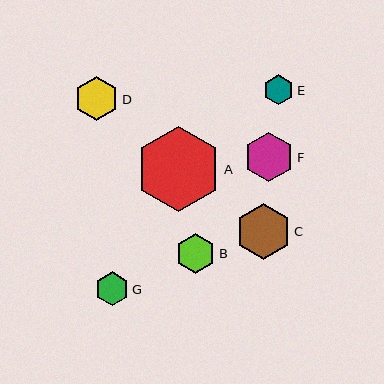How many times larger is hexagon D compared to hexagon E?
Hexagon D is approximately 1.5 times the size of hexagon E.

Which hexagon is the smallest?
Hexagon E is the smallest with a size of approximately 30 pixels.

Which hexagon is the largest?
Hexagon A is the largest with a size of approximately 85 pixels.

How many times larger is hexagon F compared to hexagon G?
Hexagon F is approximately 1.5 times the size of hexagon G.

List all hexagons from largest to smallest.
From largest to smallest: A, C, F, D, B, G, E.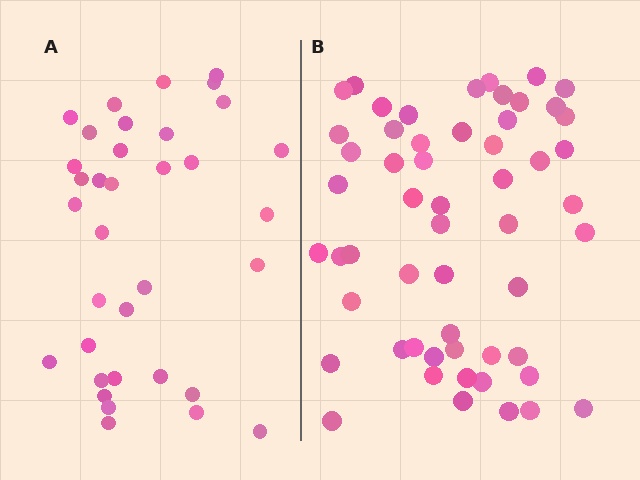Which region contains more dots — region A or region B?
Region B (the right region) has more dots.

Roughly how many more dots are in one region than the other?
Region B has approximately 20 more dots than region A.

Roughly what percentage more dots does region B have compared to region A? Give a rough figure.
About 55% more.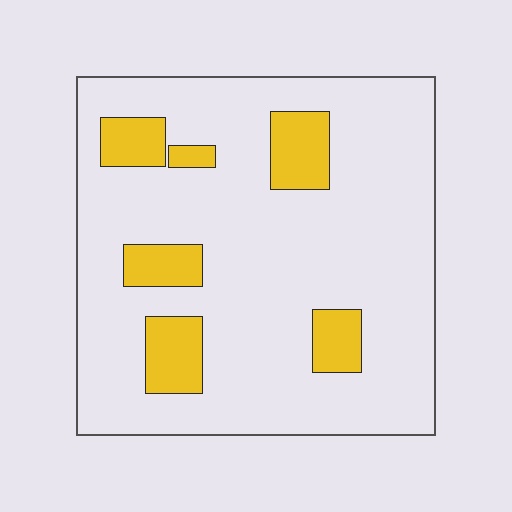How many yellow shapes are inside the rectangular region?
6.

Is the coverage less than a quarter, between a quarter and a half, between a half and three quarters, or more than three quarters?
Less than a quarter.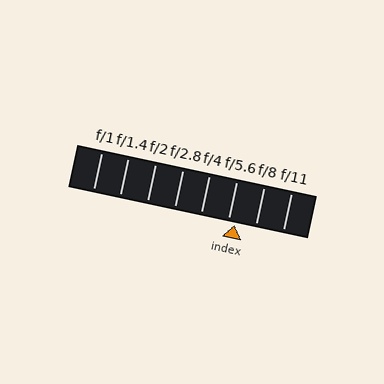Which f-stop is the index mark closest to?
The index mark is closest to f/5.6.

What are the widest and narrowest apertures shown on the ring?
The widest aperture shown is f/1 and the narrowest is f/11.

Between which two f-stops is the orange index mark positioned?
The index mark is between f/5.6 and f/8.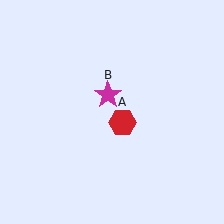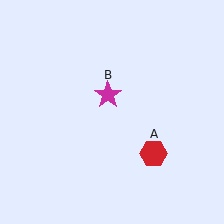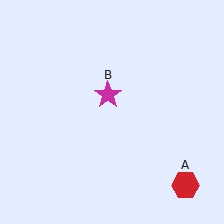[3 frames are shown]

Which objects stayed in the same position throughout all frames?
Magenta star (object B) remained stationary.